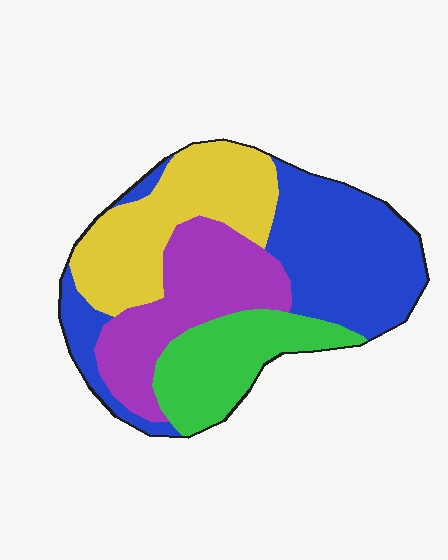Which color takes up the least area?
Green, at roughly 20%.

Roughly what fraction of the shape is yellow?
Yellow takes up about one quarter (1/4) of the shape.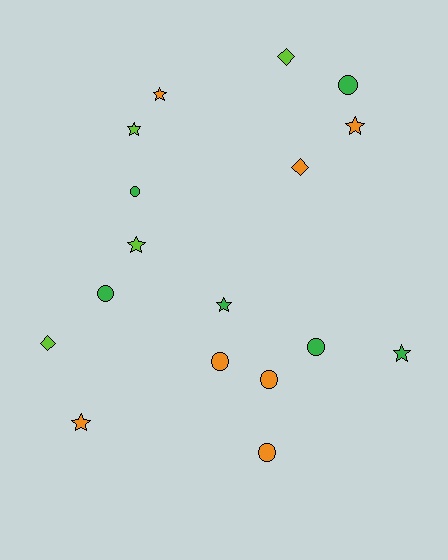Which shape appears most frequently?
Circle, with 7 objects.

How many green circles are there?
There are 4 green circles.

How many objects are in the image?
There are 17 objects.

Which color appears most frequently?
Orange, with 7 objects.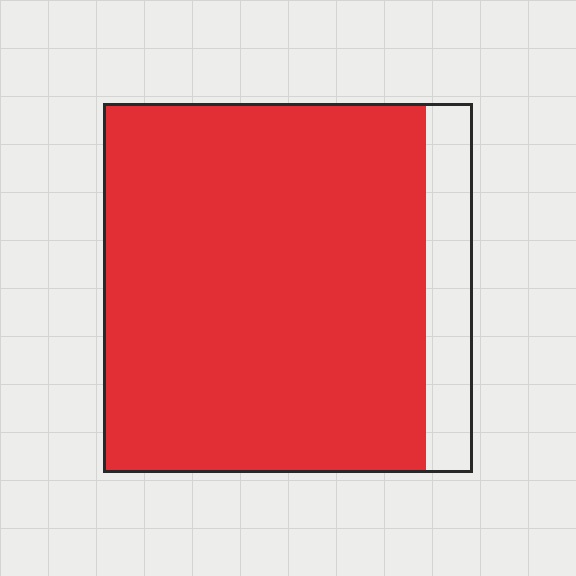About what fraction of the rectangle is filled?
About seven eighths (7/8).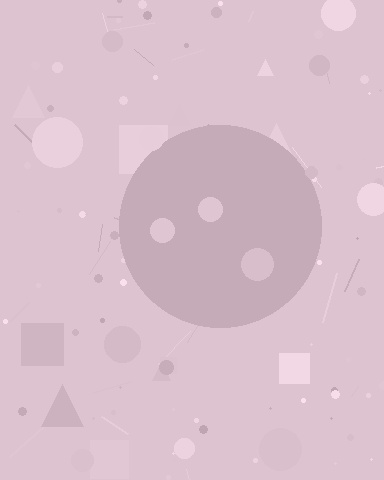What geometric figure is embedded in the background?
A circle is embedded in the background.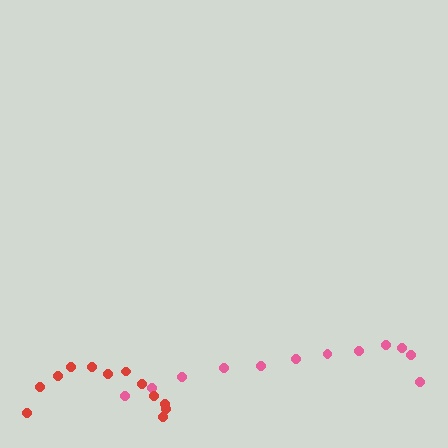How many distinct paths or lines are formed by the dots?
There are 2 distinct paths.